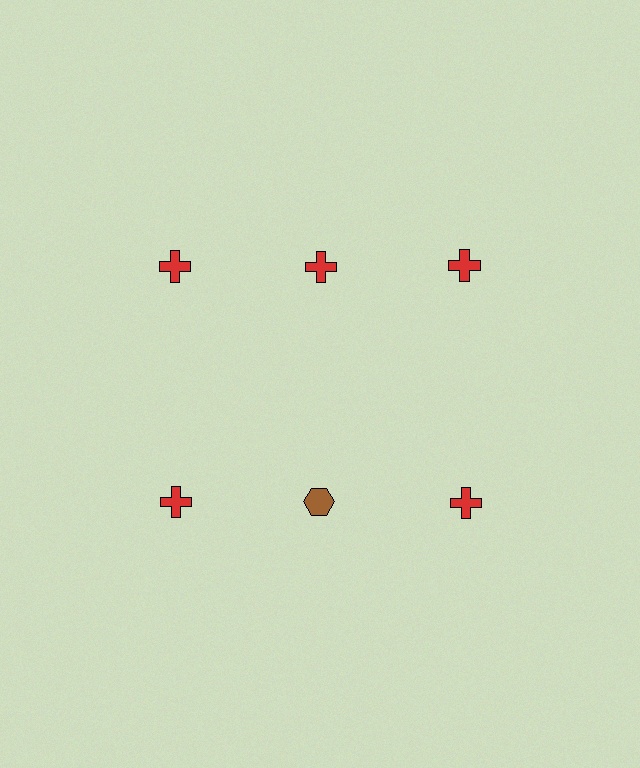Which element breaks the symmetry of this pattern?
The brown hexagon in the second row, second from left column breaks the symmetry. All other shapes are red crosses.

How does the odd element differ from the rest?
It differs in both color (brown instead of red) and shape (hexagon instead of cross).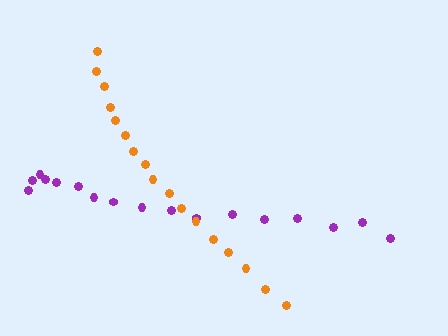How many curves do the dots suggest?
There are 2 distinct paths.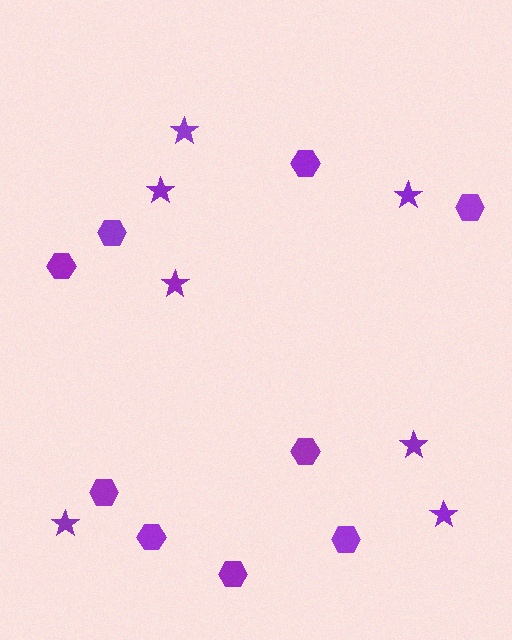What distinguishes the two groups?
There are 2 groups: one group of hexagons (9) and one group of stars (7).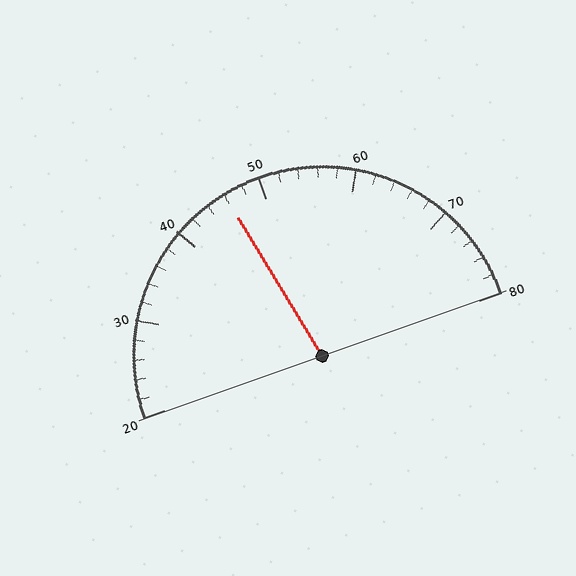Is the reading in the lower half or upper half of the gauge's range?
The reading is in the lower half of the range (20 to 80).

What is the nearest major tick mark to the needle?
The nearest major tick mark is 50.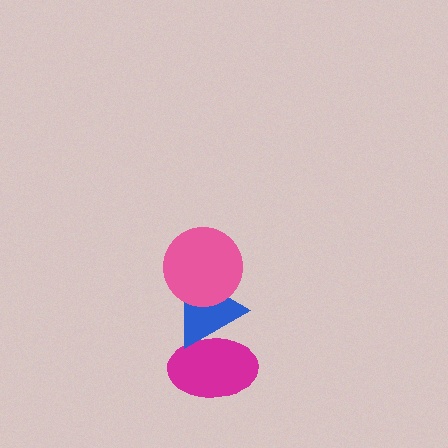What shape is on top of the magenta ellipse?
The blue triangle is on top of the magenta ellipse.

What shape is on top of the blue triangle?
The pink circle is on top of the blue triangle.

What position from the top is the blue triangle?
The blue triangle is 2nd from the top.